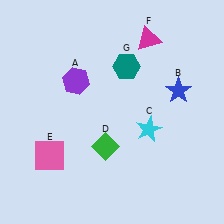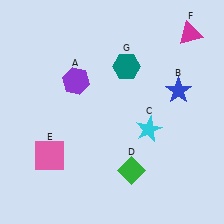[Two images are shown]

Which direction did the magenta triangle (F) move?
The magenta triangle (F) moved right.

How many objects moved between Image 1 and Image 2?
2 objects moved between the two images.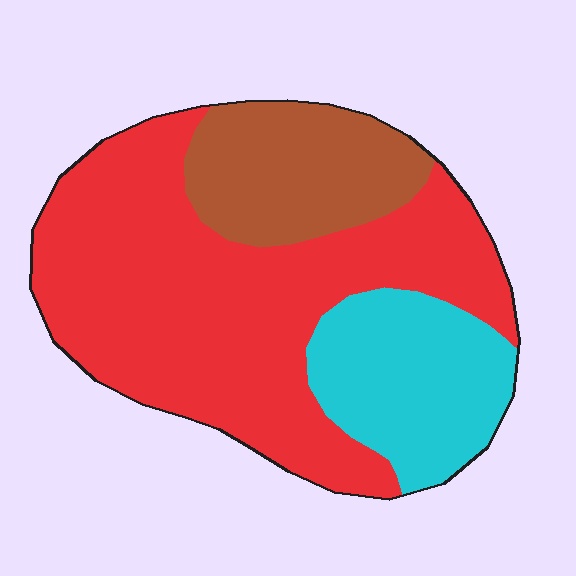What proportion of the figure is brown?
Brown takes up about one fifth (1/5) of the figure.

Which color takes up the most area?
Red, at roughly 60%.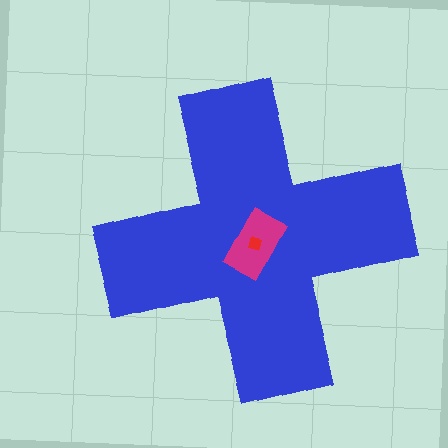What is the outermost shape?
The blue cross.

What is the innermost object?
The red diamond.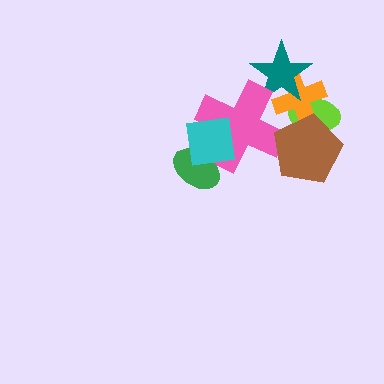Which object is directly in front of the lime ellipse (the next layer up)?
The orange cross is directly in front of the lime ellipse.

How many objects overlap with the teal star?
3 objects overlap with the teal star.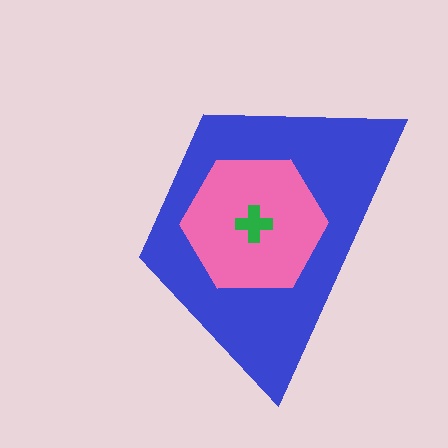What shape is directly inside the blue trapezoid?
The pink hexagon.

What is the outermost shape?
The blue trapezoid.